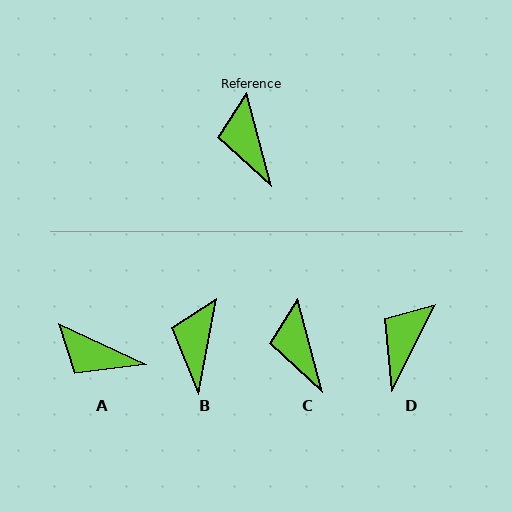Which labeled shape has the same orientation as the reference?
C.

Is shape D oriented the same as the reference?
No, it is off by about 42 degrees.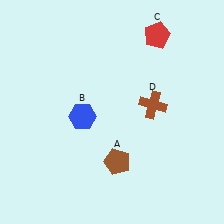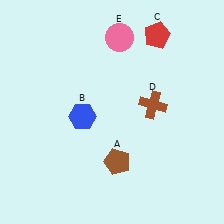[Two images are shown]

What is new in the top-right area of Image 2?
A pink circle (E) was added in the top-right area of Image 2.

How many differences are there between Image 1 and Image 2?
There is 1 difference between the two images.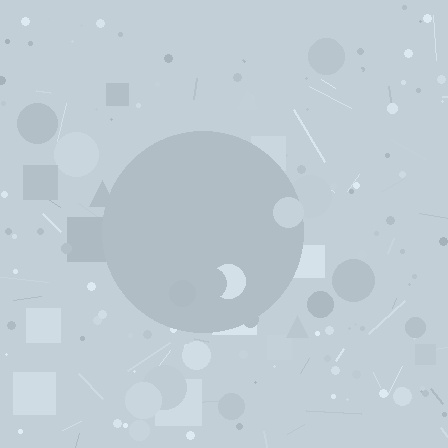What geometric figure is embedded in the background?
A circle is embedded in the background.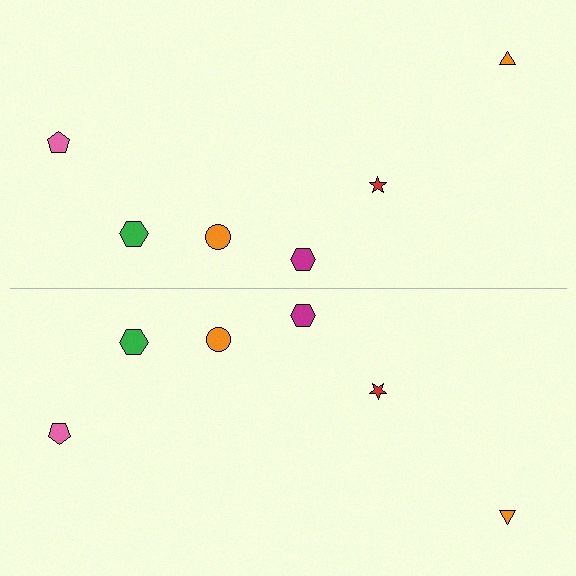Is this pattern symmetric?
Yes, this pattern has bilateral (reflection) symmetry.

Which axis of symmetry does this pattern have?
The pattern has a horizontal axis of symmetry running through the center of the image.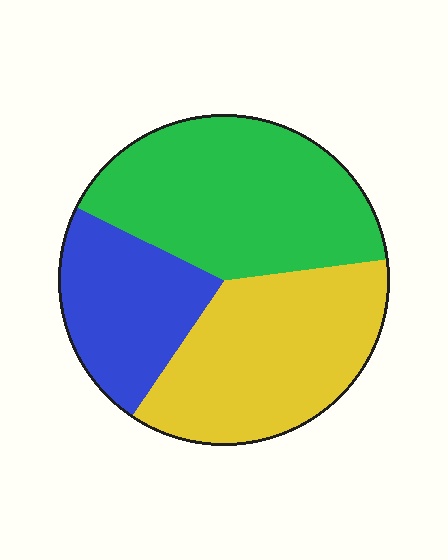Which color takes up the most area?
Green, at roughly 40%.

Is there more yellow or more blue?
Yellow.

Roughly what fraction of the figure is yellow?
Yellow covers 36% of the figure.